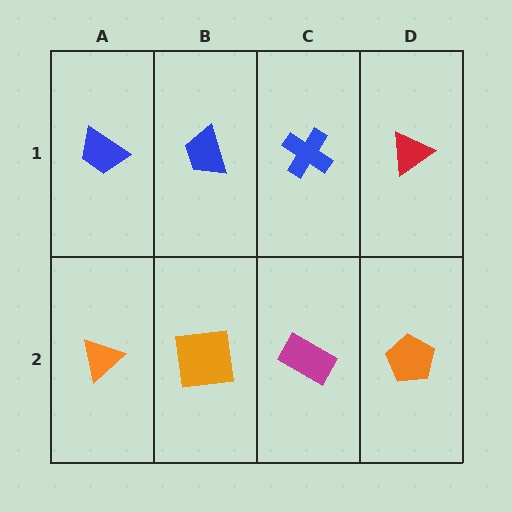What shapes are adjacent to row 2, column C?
A blue cross (row 1, column C), an orange square (row 2, column B), an orange pentagon (row 2, column D).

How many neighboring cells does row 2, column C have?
3.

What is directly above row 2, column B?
A blue trapezoid.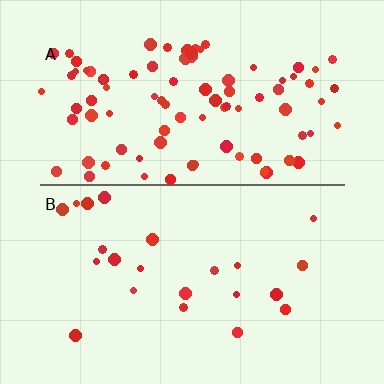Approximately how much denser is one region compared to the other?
Approximately 3.9× — region A over region B.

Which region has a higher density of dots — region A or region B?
A (the top).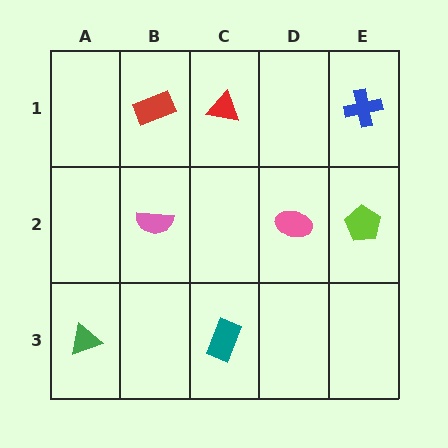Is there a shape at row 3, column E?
No, that cell is empty.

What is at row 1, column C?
A red triangle.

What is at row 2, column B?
A pink semicircle.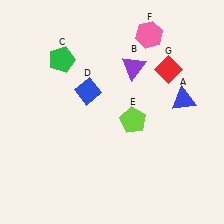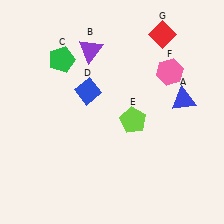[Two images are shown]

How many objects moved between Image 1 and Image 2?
3 objects moved between the two images.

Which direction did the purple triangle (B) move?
The purple triangle (B) moved left.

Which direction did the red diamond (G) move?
The red diamond (G) moved up.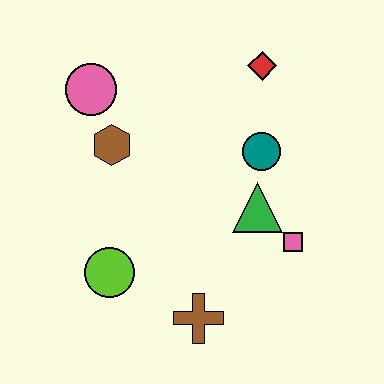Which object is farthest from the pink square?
The pink circle is farthest from the pink square.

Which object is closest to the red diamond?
The teal circle is closest to the red diamond.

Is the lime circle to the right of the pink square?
No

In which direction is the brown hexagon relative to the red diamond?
The brown hexagon is to the left of the red diamond.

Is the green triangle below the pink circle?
Yes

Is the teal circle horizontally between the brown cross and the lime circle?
No